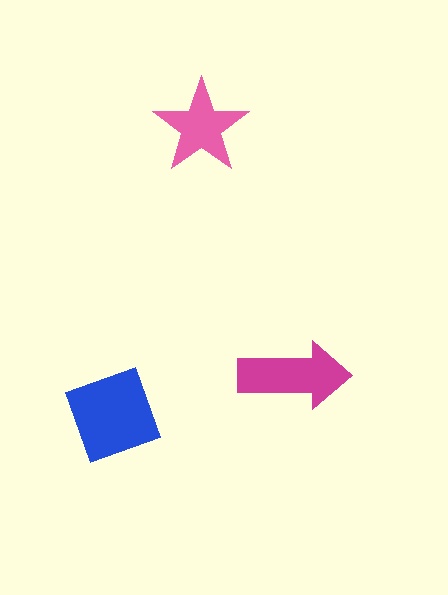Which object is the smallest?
The pink star.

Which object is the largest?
The blue square.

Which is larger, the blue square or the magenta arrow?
The blue square.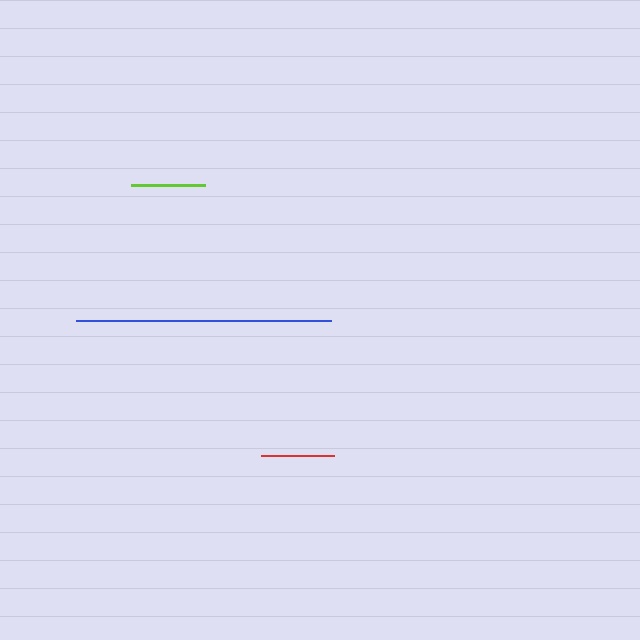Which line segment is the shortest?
The red line is the shortest at approximately 73 pixels.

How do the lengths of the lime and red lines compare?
The lime and red lines are approximately the same length.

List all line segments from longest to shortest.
From longest to shortest: blue, lime, red.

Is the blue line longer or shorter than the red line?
The blue line is longer than the red line.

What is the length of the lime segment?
The lime segment is approximately 74 pixels long.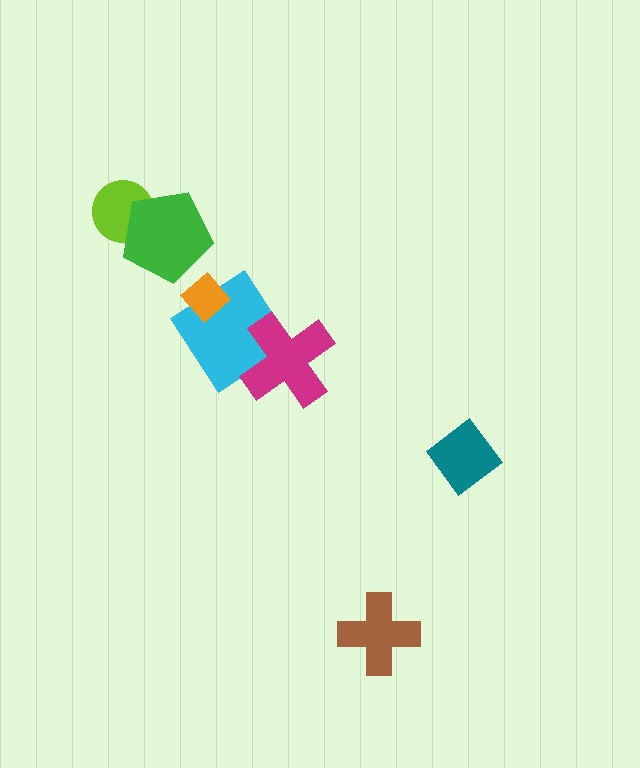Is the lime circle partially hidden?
Yes, it is partially covered by another shape.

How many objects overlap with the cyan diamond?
2 objects overlap with the cyan diamond.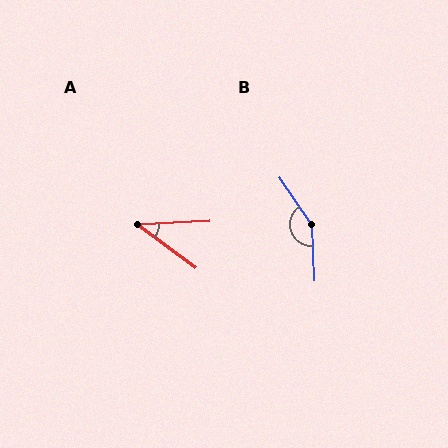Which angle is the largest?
B, at approximately 149 degrees.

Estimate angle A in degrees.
Approximately 39 degrees.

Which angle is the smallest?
A, at approximately 39 degrees.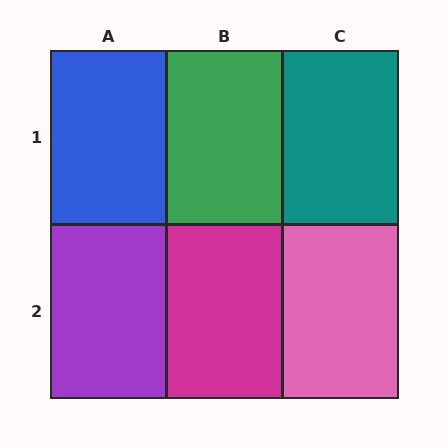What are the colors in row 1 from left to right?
Blue, green, teal.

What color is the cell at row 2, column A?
Purple.